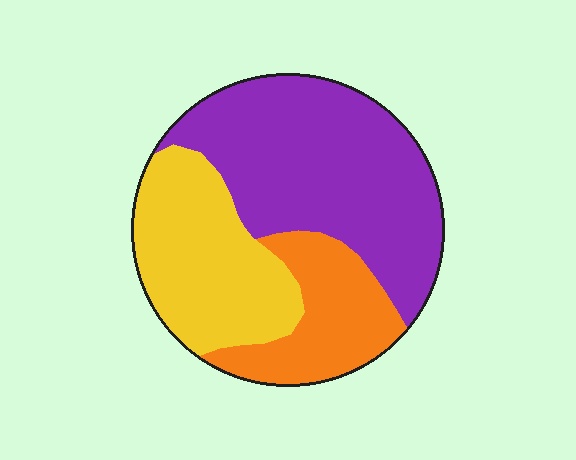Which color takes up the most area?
Purple, at roughly 50%.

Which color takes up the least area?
Orange, at roughly 20%.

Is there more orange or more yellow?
Yellow.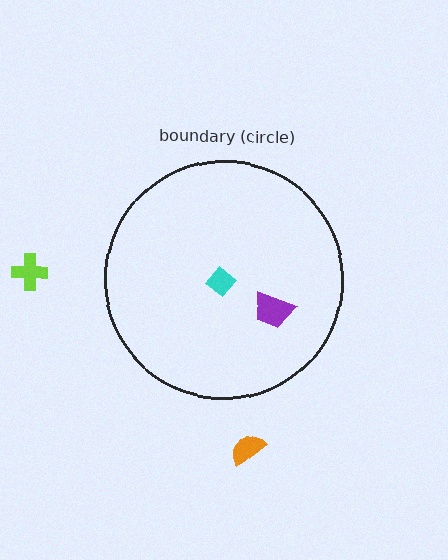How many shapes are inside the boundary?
2 inside, 2 outside.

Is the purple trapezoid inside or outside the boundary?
Inside.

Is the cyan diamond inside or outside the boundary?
Inside.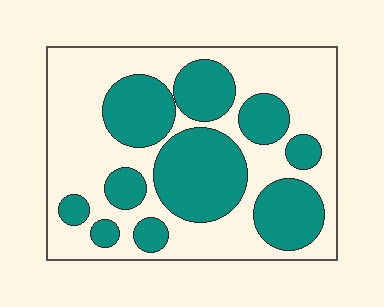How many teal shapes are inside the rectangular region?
10.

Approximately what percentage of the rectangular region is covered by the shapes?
Approximately 40%.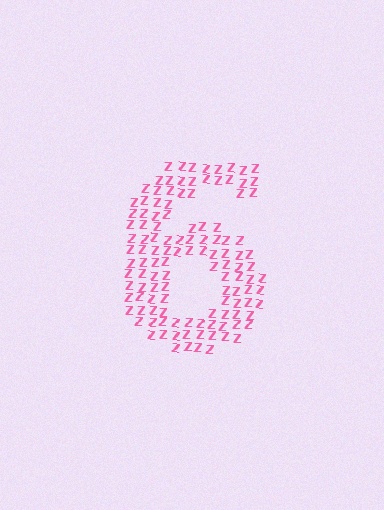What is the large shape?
The large shape is the digit 6.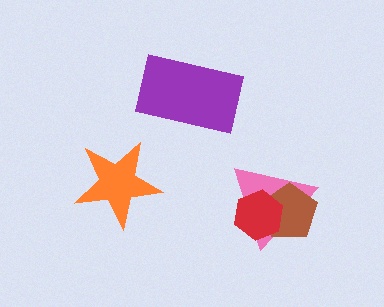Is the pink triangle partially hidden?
Yes, it is partially covered by another shape.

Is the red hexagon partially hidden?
No, no other shape covers it.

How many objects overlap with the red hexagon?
2 objects overlap with the red hexagon.